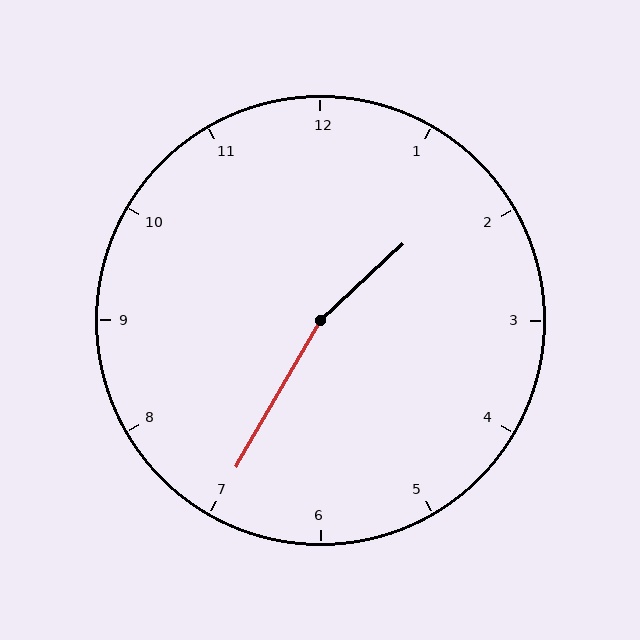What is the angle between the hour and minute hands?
Approximately 162 degrees.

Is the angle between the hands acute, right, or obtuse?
It is obtuse.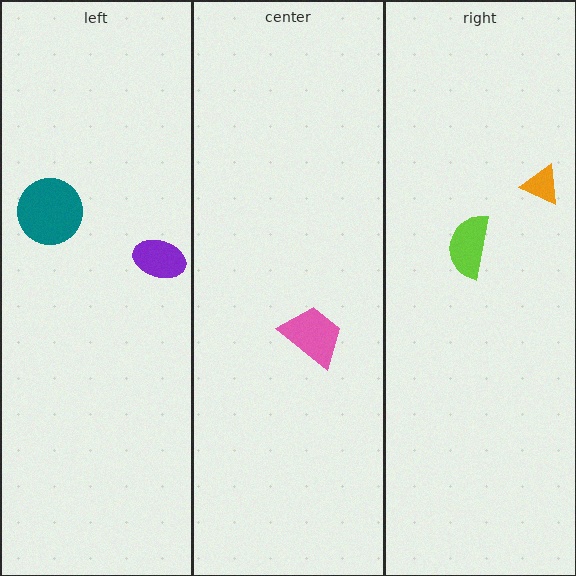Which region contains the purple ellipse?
The left region.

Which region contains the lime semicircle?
The right region.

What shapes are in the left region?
The teal circle, the purple ellipse.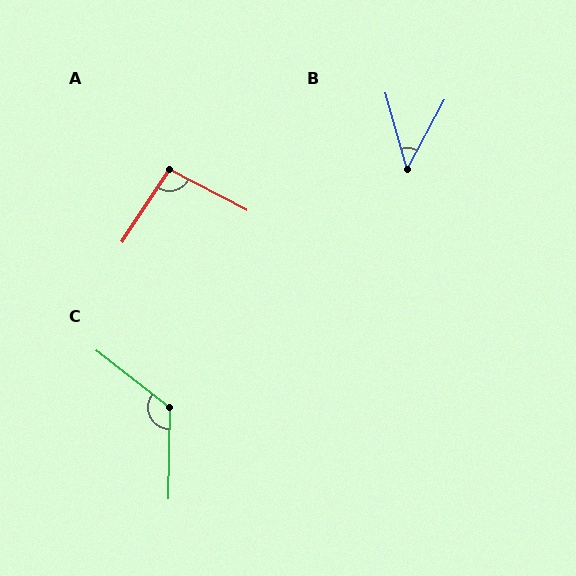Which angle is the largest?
C, at approximately 127 degrees.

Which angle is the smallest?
B, at approximately 44 degrees.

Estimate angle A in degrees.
Approximately 96 degrees.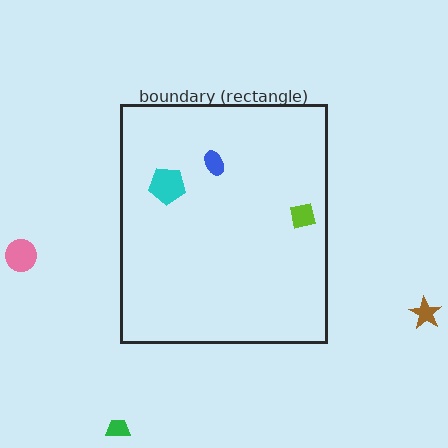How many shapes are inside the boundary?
3 inside, 3 outside.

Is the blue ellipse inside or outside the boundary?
Inside.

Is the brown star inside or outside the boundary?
Outside.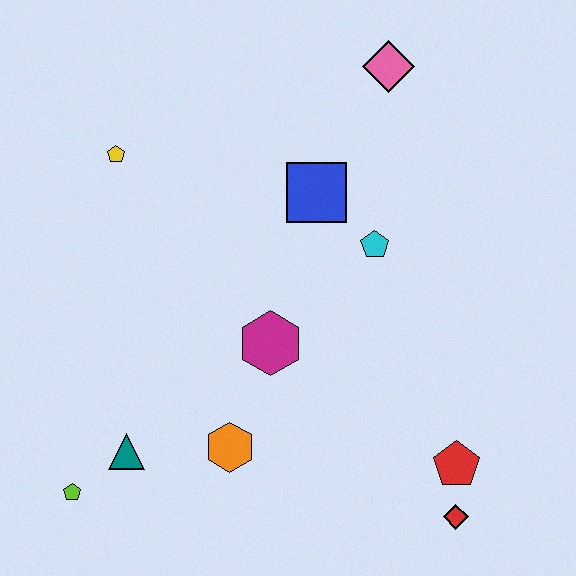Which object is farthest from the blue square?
The lime pentagon is farthest from the blue square.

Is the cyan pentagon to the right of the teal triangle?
Yes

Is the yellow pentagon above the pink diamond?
No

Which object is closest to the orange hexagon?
The teal triangle is closest to the orange hexagon.